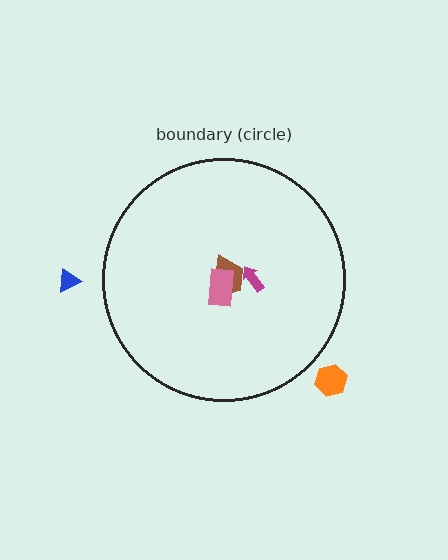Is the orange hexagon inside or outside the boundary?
Outside.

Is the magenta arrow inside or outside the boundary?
Inside.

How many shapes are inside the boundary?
3 inside, 2 outside.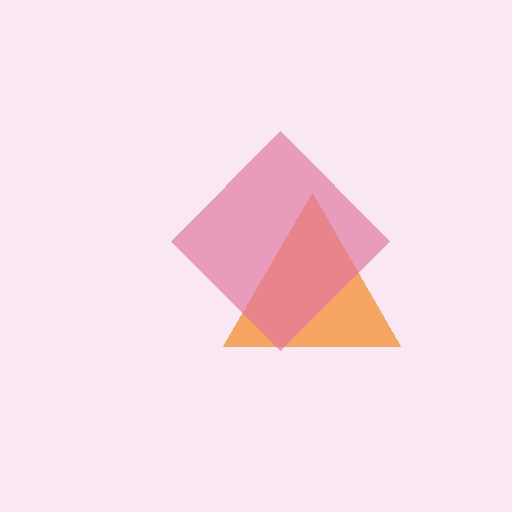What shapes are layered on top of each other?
The layered shapes are: an orange triangle, a pink diamond.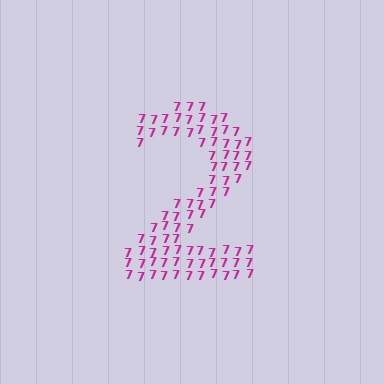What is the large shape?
The large shape is the digit 2.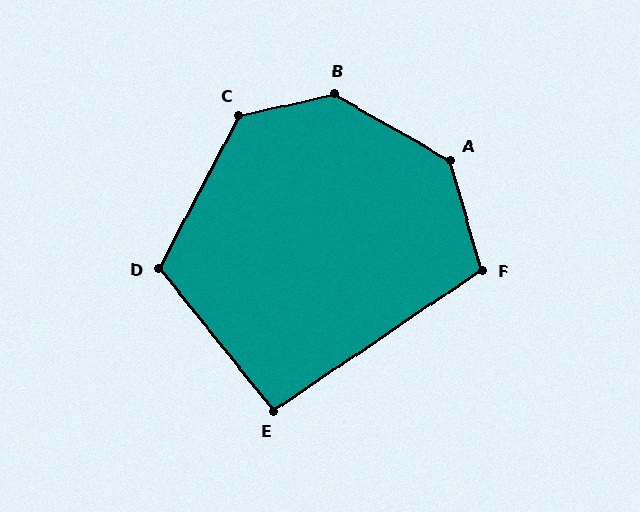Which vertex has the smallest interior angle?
E, at approximately 95 degrees.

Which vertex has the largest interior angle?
B, at approximately 138 degrees.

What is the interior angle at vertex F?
Approximately 108 degrees (obtuse).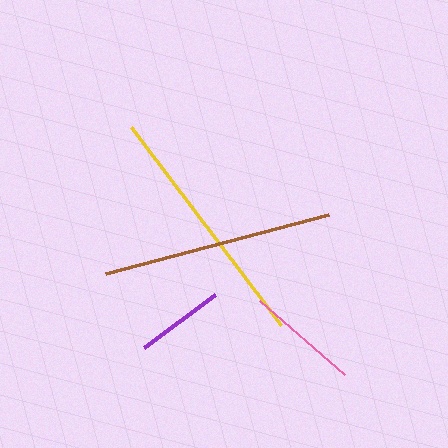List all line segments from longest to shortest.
From longest to shortest: yellow, brown, pink, purple.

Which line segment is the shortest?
The purple line is the shortest at approximately 89 pixels.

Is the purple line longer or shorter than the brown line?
The brown line is longer than the purple line.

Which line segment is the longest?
The yellow line is the longest at approximately 249 pixels.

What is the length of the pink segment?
The pink segment is approximately 113 pixels long.